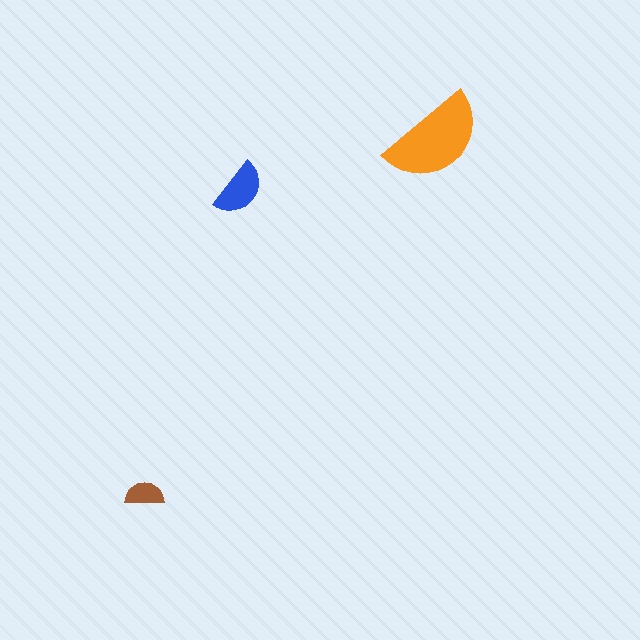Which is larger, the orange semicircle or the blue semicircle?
The orange one.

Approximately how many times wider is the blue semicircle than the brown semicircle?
About 1.5 times wider.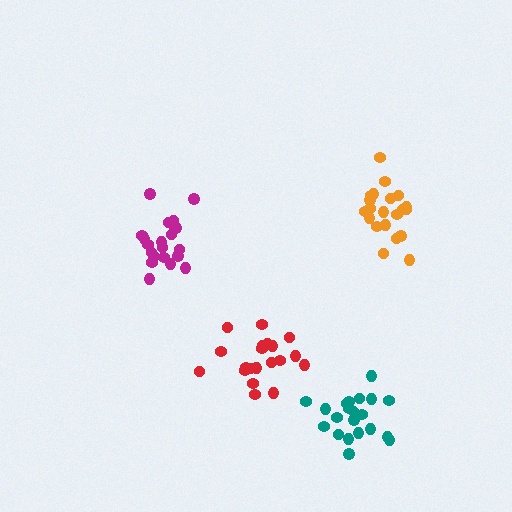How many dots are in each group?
Group 1: 21 dots, Group 2: 21 dots, Group 3: 21 dots, Group 4: 20 dots (83 total).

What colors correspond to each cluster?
The clusters are colored: magenta, teal, orange, red.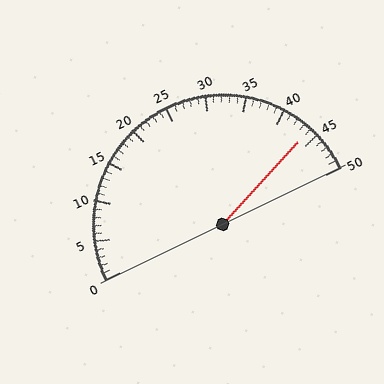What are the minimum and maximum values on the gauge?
The gauge ranges from 0 to 50.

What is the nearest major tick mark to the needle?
The nearest major tick mark is 45.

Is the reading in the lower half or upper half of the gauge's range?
The reading is in the upper half of the range (0 to 50).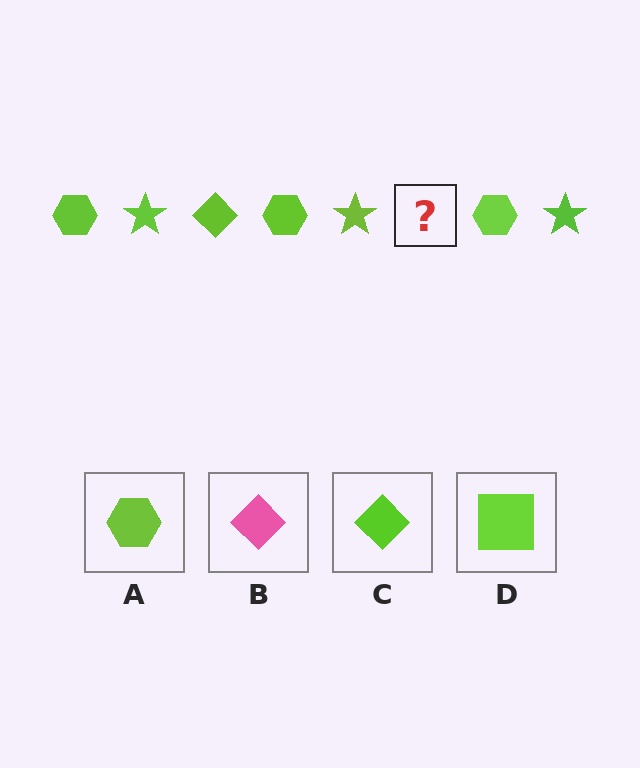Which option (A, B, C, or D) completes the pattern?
C.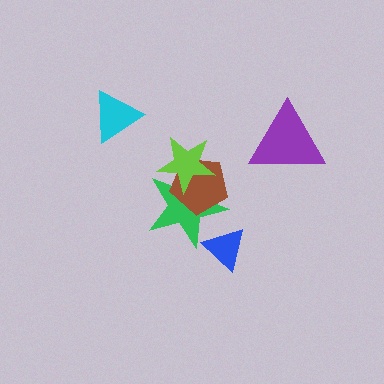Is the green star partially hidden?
Yes, it is partially covered by another shape.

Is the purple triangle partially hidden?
No, no other shape covers it.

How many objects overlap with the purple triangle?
0 objects overlap with the purple triangle.